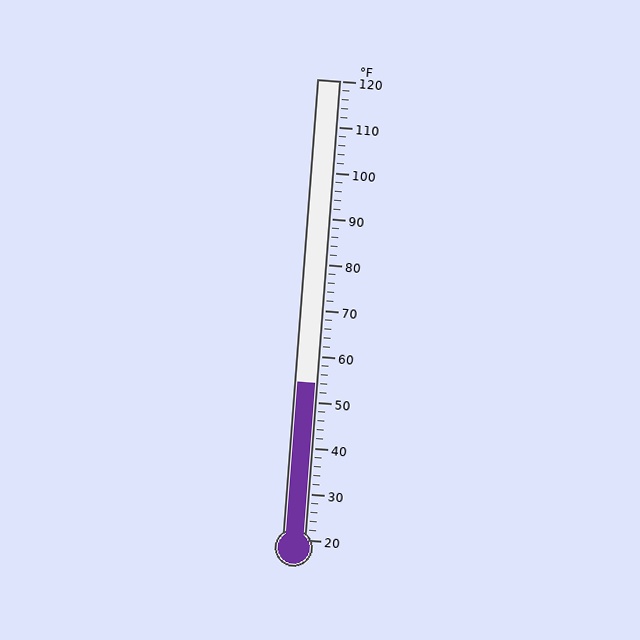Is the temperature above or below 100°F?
The temperature is below 100°F.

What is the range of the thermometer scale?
The thermometer scale ranges from 20°F to 120°F.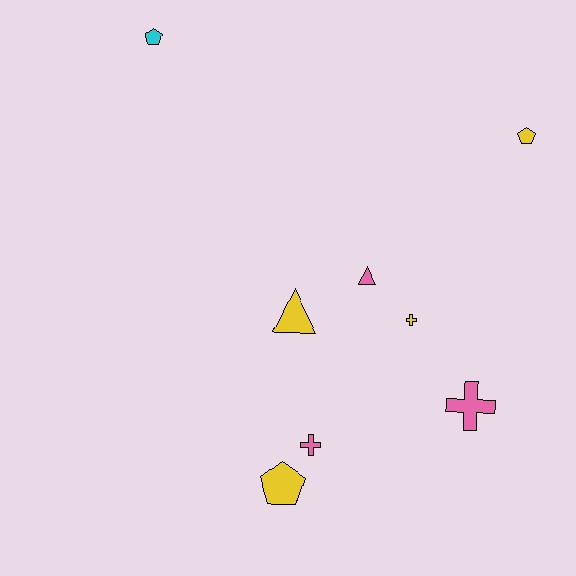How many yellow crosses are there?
There is 1 yellow cross.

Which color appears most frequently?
Yellow, with 4 objects.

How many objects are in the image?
There are 8 objects.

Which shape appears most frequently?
Cross, with 3 objects.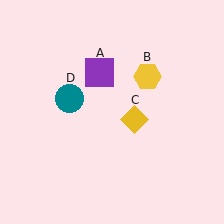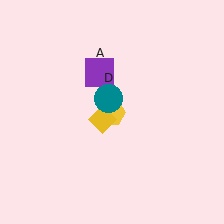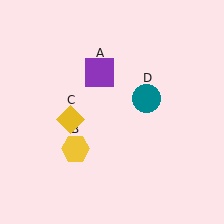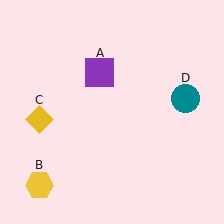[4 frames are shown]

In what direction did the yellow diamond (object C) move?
The yellow diamond (object C) moved left.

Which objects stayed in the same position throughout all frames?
Purple square (object A) remained stationary.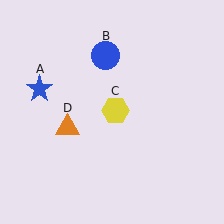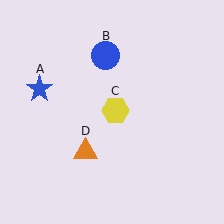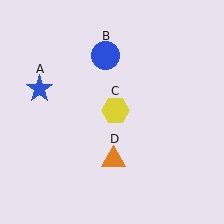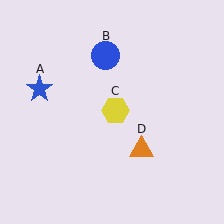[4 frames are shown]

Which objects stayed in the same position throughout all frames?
Blue star (object A) and blue circle (object B) and yellow hexagon (object C) remained stationary.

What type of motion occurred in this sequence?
The orange triangle (object D) rotated counterclockwise around the center of the scene.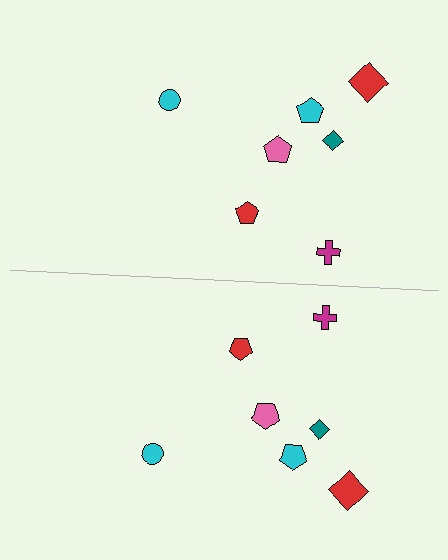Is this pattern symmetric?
Yes, this pattern has bilateral (reflection) symmetry.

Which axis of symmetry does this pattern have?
The pattern has a horizontal axis of symmetry running through the center of the image.